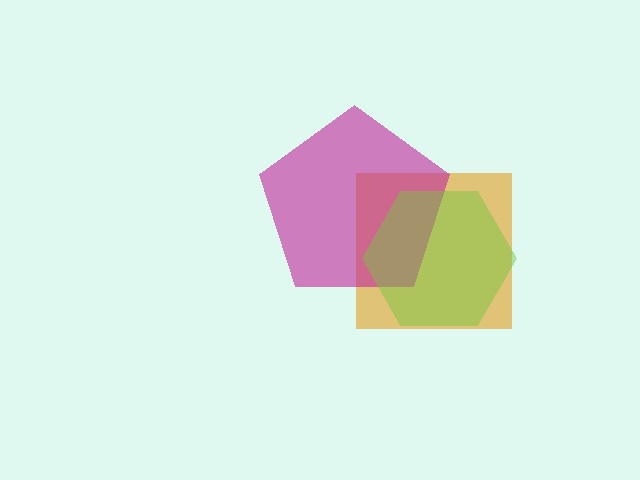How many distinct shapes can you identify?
There are 3 distinct shapes: an orange square, a magenta pentagon, a lime hexagon.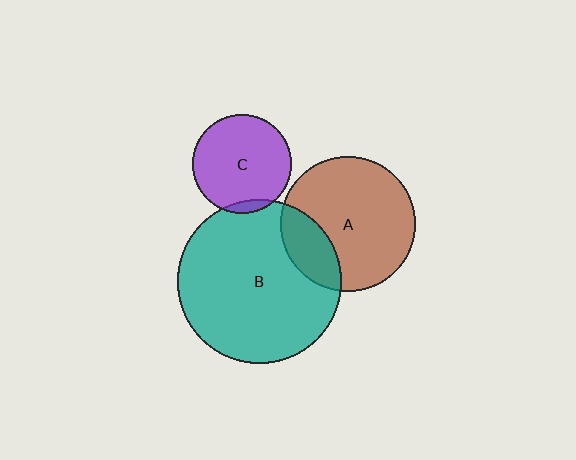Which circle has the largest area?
Circle B (teal).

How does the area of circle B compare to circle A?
Approximately 1.5 times.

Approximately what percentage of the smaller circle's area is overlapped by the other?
Approximately 20%.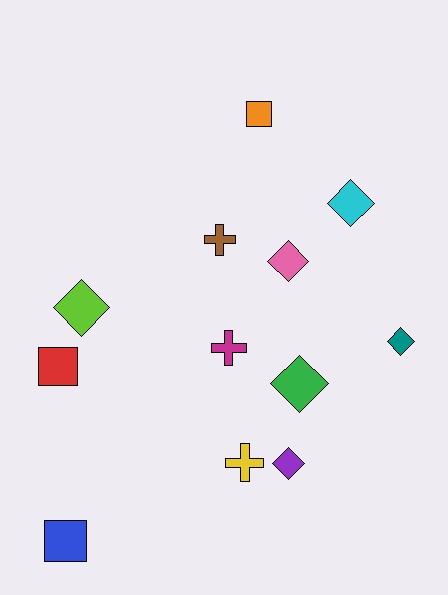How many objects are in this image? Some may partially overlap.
There are 12 objects.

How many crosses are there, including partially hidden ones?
There are 3 crosses.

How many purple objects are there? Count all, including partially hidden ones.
There is 1 purple object.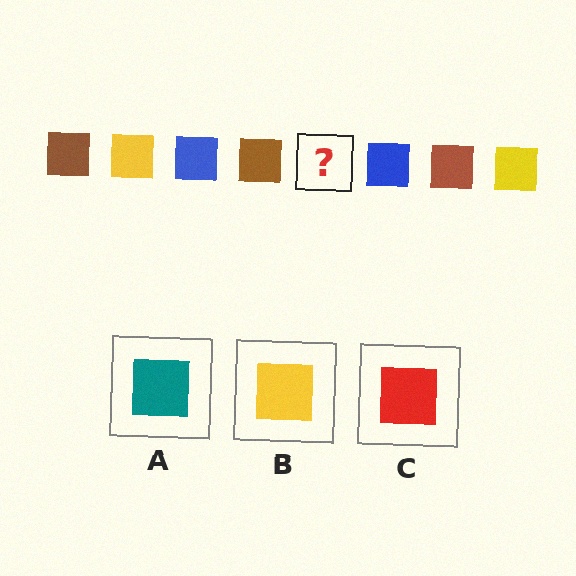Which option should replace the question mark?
Option B.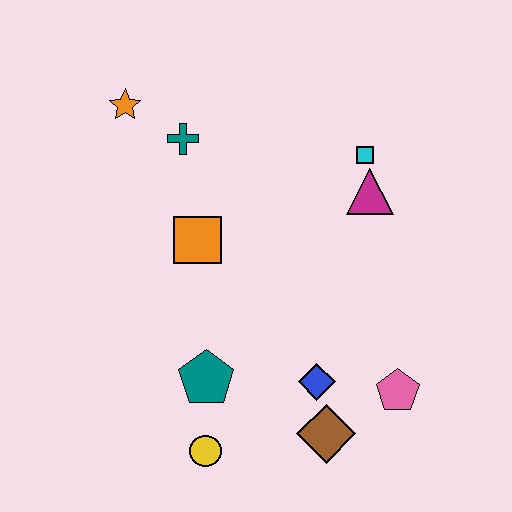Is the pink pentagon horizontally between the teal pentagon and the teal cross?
No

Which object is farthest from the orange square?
The pink pentagon is farthest from the orange square.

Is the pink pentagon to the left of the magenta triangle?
No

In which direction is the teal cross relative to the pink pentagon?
The teal cross is above the pink pentagon.